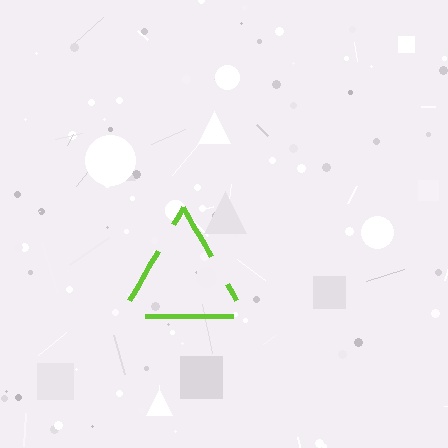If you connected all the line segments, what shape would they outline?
They would outline a triangle.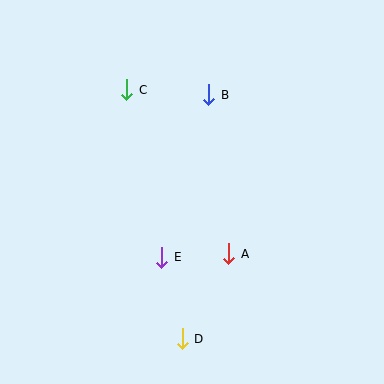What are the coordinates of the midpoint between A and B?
The midpoint between A and B is at (219, 174).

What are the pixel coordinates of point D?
Point D is at (182, 339).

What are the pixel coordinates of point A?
Point A is at (229, 254).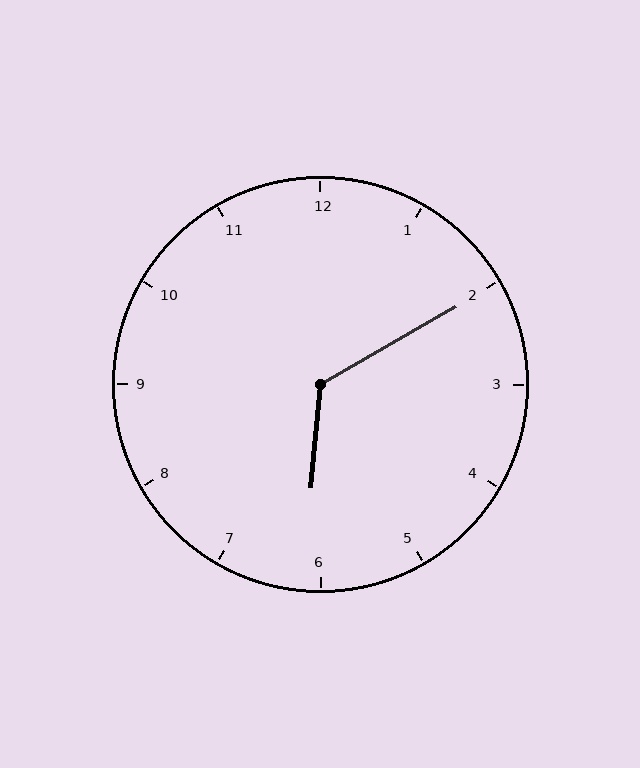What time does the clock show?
6:10.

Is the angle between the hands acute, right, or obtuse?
It is obtuse.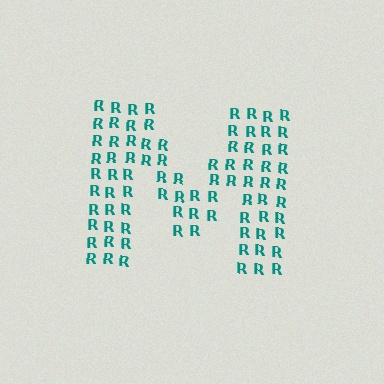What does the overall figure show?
The overall figure shows the letter M.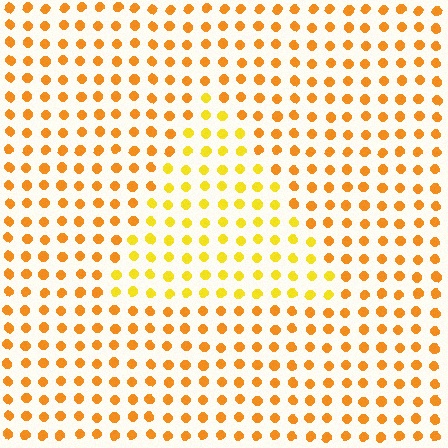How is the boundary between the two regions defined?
The boundary is defined purely by a slight shift in hue (about 24 degrees). Spacing, size, and orientation are identical on both sides.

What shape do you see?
I see a triangle.